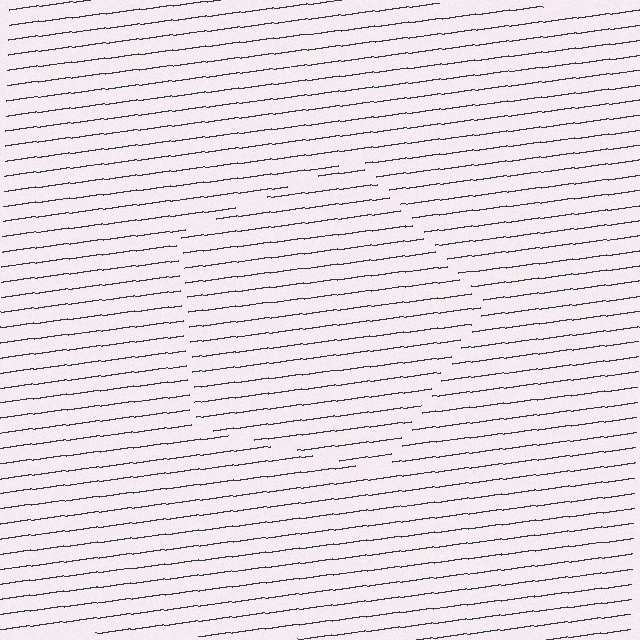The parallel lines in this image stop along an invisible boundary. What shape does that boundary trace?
An illusory pentagon. The interior of the shape contains the same grating, shifted by half a period — the contour is defined by the phase discontinuity where line-ends from the inner and outer gratings abut.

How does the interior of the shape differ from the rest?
The interior of the shape contains the same grating, shifted by half a period — the contour is defined by the phase discontinuity where line-ends from the inner and outer gratings abut.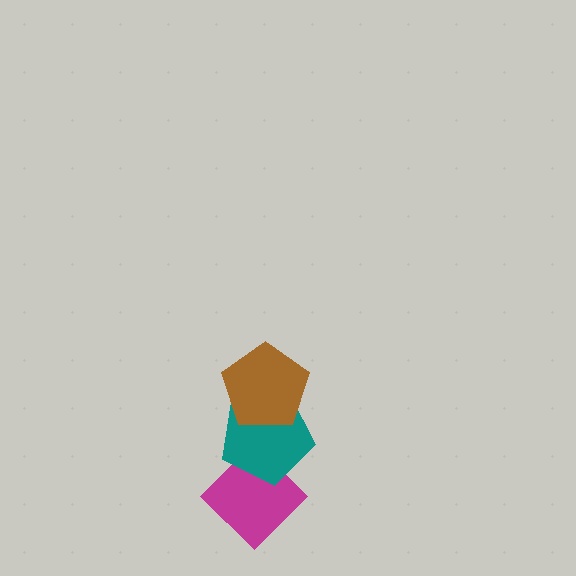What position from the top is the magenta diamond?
The magenta diamond is 3rd from the top.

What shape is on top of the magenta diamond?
The teal pentagon is on top of the magenta diamond.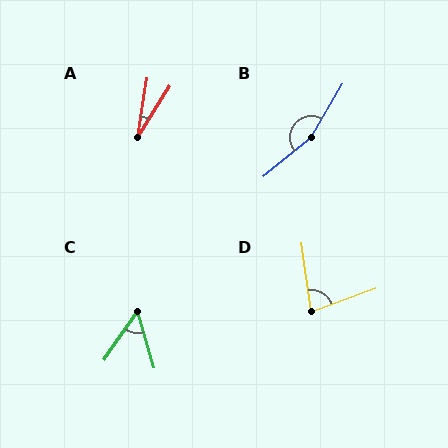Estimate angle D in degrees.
Approximately 79 degrees.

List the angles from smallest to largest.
A (23°), C (50°), D (79°), B (160°).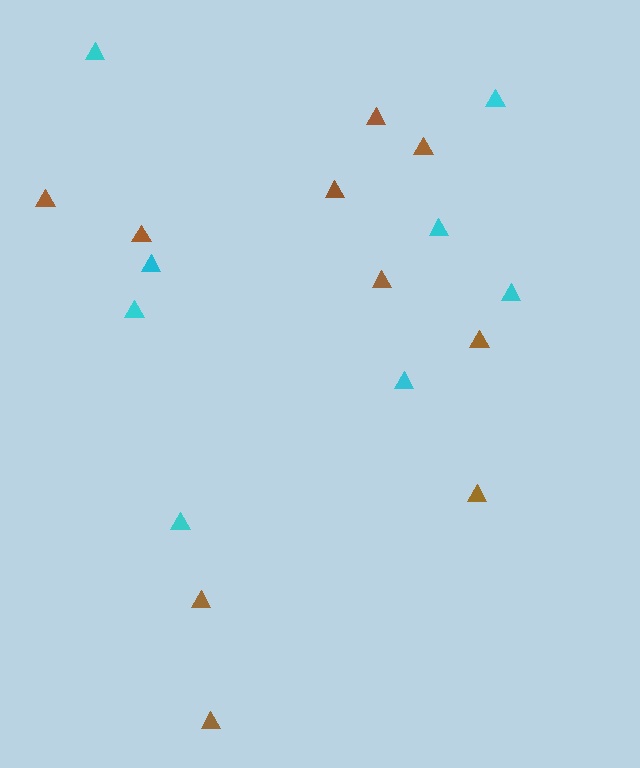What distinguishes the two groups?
There are 2 groups: one group of cyan triangles (8) and one group of brown triangles (10).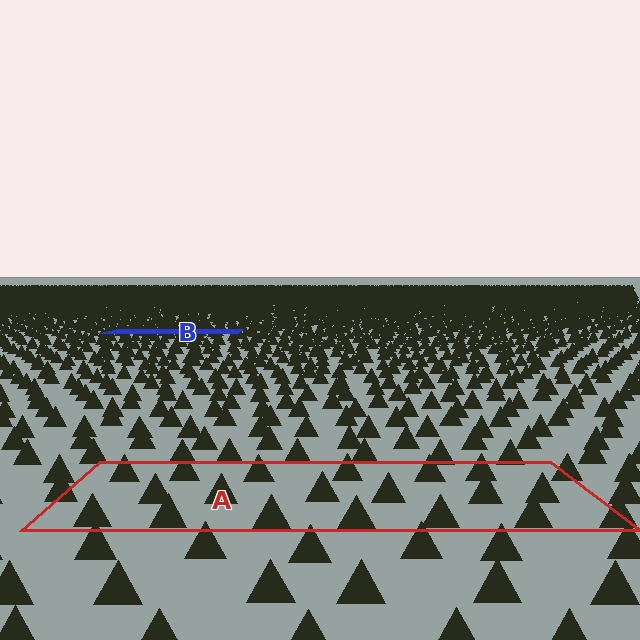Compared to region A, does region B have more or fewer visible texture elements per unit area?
Region B has more texture elements per unit area — they are packed more densely because it is farther away.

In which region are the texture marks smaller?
The texture marks are smaller in region B, because it is farther away.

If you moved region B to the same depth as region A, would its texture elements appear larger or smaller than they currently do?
They would appear larger. At a closer depth, the same texture elements are projected at a bigger on-screen size.